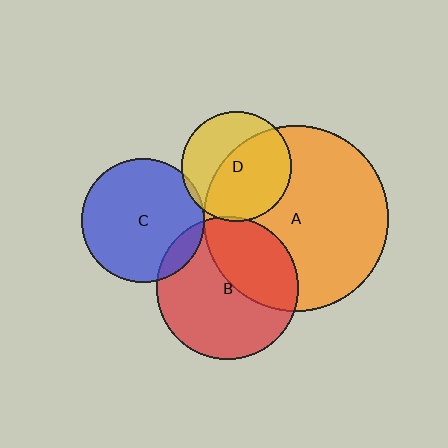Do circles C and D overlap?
Yes.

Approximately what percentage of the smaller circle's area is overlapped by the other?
Approximately 5%.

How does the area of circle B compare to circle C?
Approximately 1.3 times.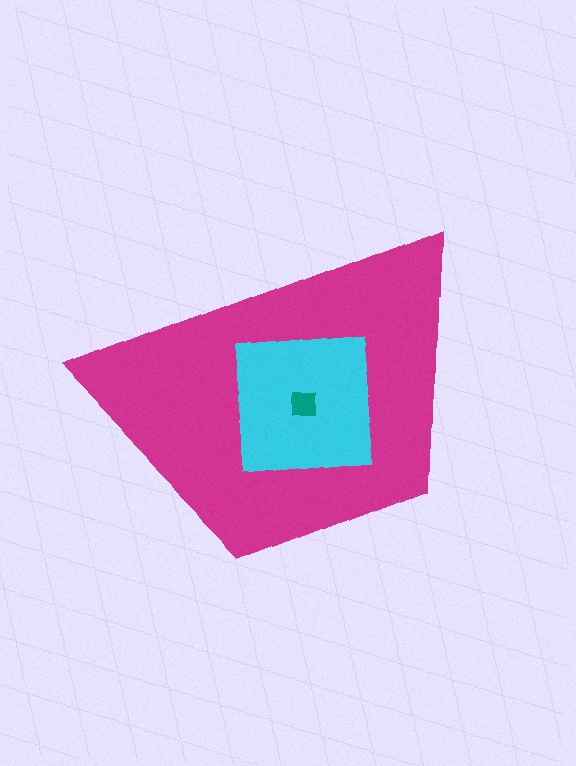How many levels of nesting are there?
3.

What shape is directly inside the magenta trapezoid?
The cyan square.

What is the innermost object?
The teal square.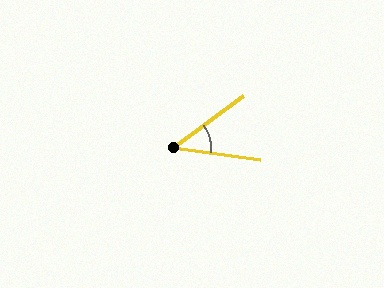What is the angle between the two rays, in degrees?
Approximately 45 degrees.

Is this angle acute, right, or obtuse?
It is acute.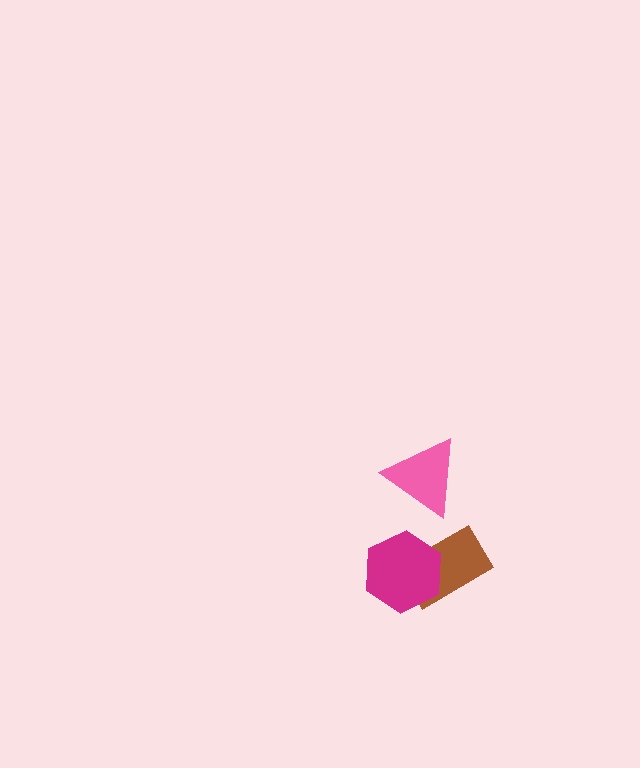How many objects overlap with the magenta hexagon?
1 object overlaps with the magenta hexagon.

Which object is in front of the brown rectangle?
The magenta hexagon is in front of the brown rectangle.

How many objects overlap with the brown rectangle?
1 object overlaps with the brown rectangle.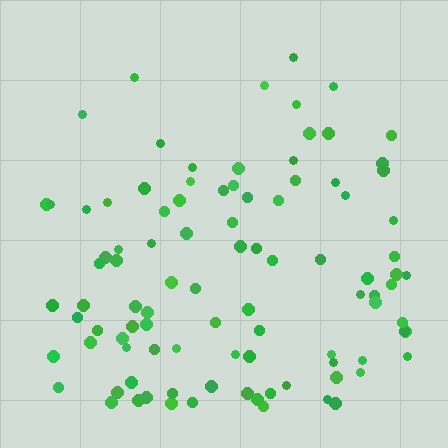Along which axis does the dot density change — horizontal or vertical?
Vertical.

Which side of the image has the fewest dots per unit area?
The top.